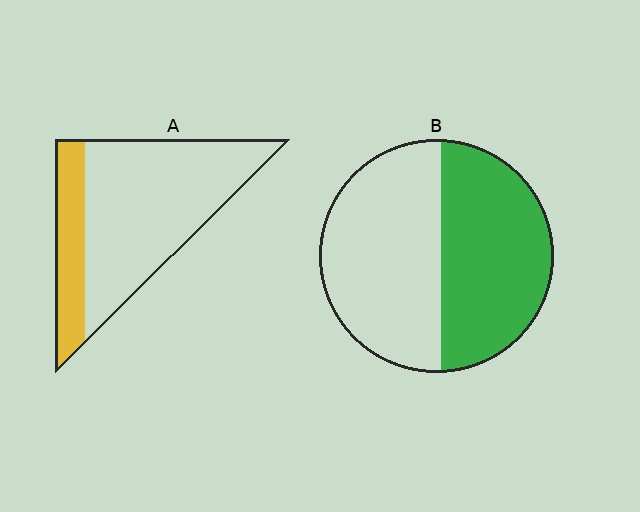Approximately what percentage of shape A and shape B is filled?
A is approximately 25% and B is approximately 50%.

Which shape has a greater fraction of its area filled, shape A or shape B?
Shape B.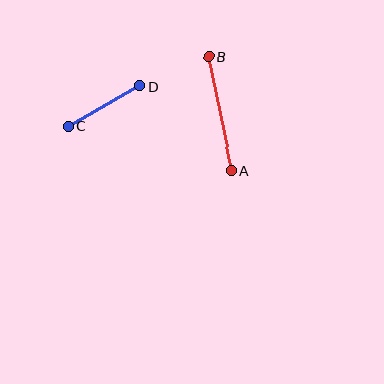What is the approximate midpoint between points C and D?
The midpoint is at approximately (104, 106) pixels.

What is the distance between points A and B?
The distance is approximately 116 pixels.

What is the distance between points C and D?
The distance is approximately 82 pixels.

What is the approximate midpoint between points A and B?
The midpoint is at approximately (220, 114) pixels.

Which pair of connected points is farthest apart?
Points A and B are farthest apart.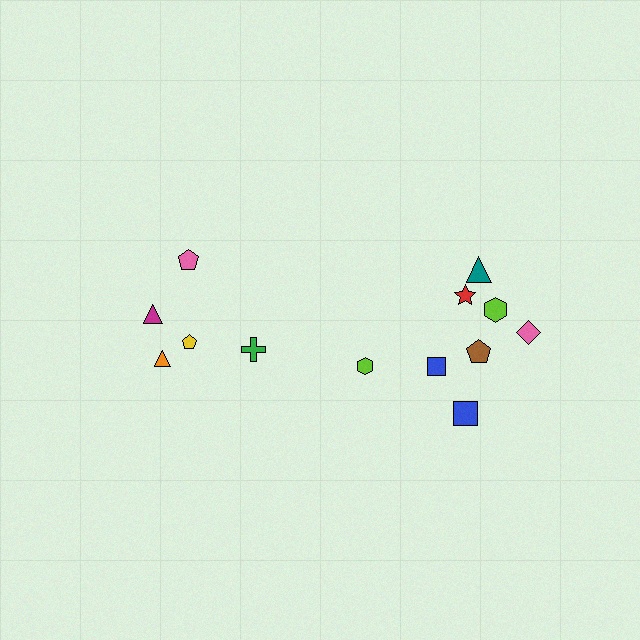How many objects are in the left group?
There are 5 objects.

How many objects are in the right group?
There are 8 objects.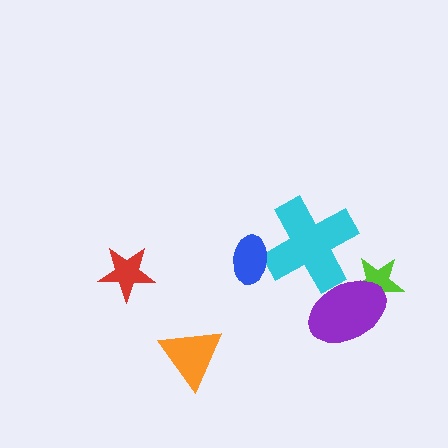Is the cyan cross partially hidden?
Yes, it is partially covered by another shape.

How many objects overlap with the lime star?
1 object overlaps with the lime star.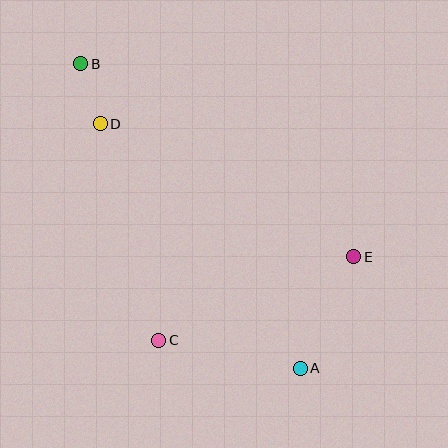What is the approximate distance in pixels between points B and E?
The distance between B and E is approximately 335 pixels.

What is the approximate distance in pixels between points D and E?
The distance between D and E is approximately 286 pixels.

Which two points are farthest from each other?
Points A and B are farthest from each other.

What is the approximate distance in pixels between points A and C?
The distance between A and C is approximately 144 pixels.